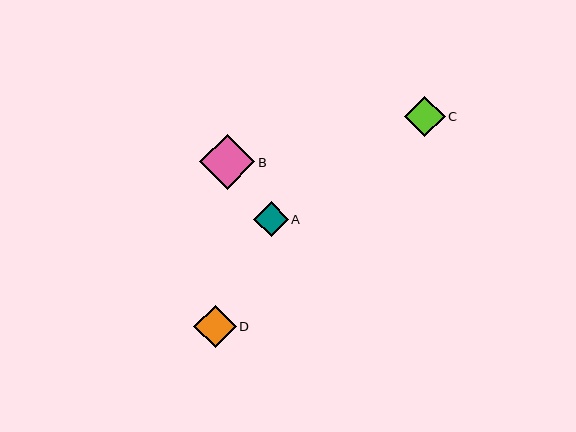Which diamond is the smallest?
Diamond A is the smallest with a size of approximately 35 pixels.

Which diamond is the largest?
Diamond B is the largest with a size of approximately 55 pixels.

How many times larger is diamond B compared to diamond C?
Diamond B is approximately 1.4 times the size of diamond C.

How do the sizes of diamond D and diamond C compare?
Diamond D and diamond C are approximately the same size.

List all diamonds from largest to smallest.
From largest to smallest: B, D, C, A.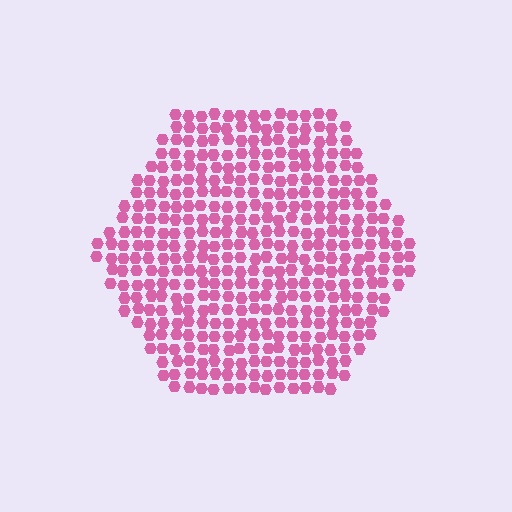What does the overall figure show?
The overall figure shows a hexagon.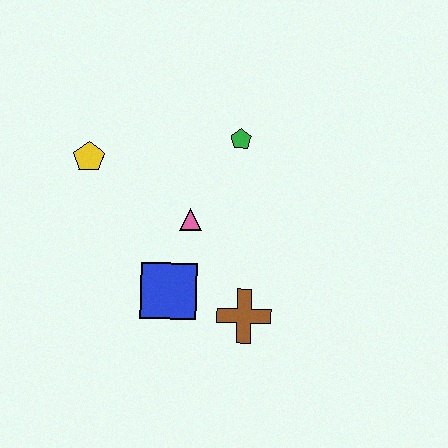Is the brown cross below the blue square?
Yes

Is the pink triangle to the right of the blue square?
Yes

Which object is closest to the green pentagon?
The pink triangle is closest to the green pentagon.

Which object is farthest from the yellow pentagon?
The brown cross is farthest from the yellow pentagon.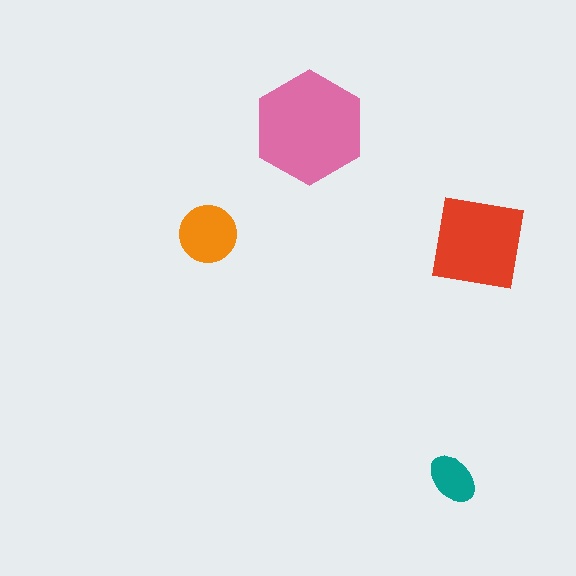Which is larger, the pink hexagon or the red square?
The pink hexagon.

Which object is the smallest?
The teal ellipse.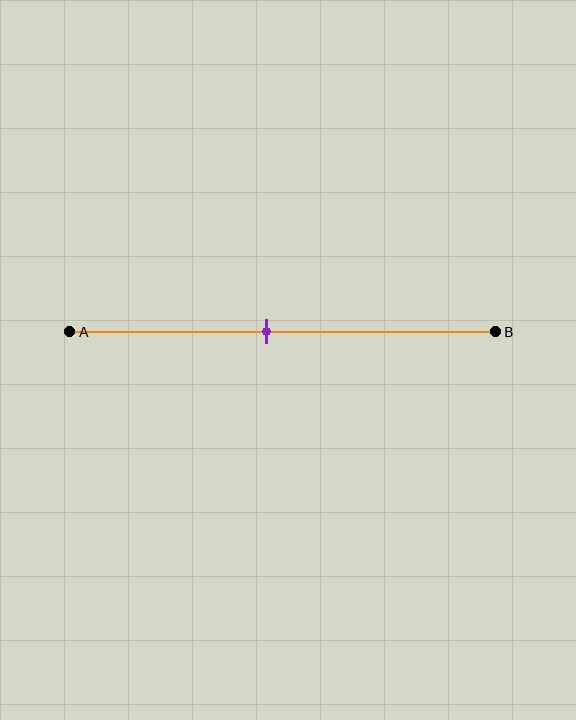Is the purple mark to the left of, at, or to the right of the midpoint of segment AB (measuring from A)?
The purple mark is to the left of the midpoint of segment AB.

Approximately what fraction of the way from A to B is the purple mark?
The purple mark is approximately 45% of the way from A to B.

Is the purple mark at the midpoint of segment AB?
No, the mark is at about 45% from A, not at the 50% midpoint.